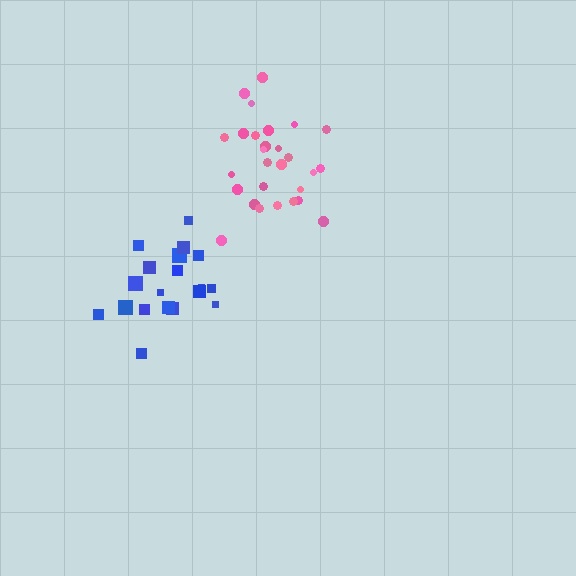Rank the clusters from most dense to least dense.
pink, blue.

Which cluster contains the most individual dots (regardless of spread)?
Pink (28).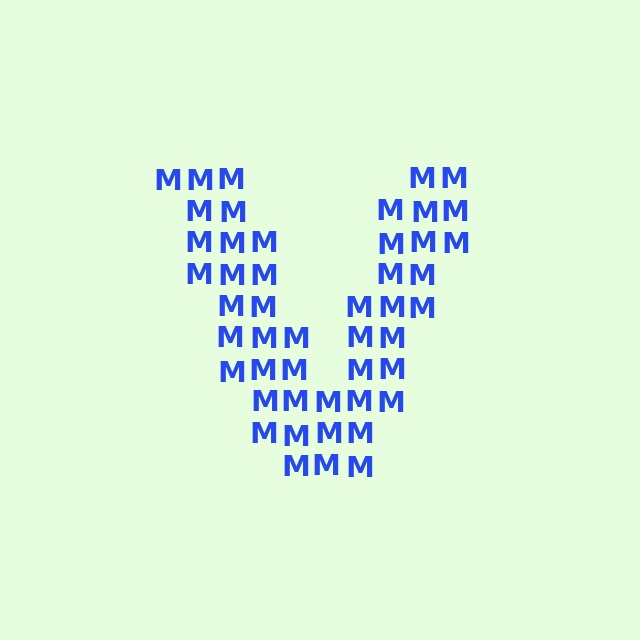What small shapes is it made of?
It is made of small letter M's.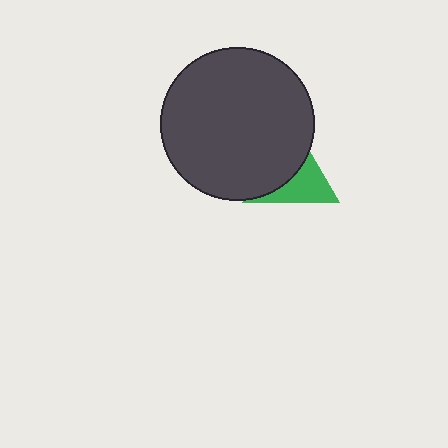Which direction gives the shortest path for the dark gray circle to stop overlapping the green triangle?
Moving toward the upper-left gives the shortest separation.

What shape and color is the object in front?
The object in front is a dark gray circle.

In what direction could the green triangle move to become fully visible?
The green triangle could move toward the lower-right. That would shift it out from behind the dark gray circle entirely.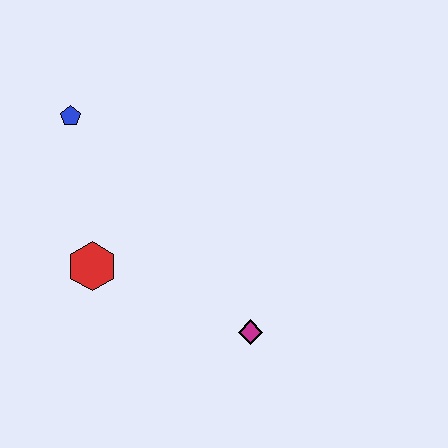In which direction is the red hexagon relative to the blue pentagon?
The red hexagon is below the blue pentagon.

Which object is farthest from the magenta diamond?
The blue pentagon is farthest from the magenta diamond.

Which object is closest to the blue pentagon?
The red hexagon is closest to the blue pentagon.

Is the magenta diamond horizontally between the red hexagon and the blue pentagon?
No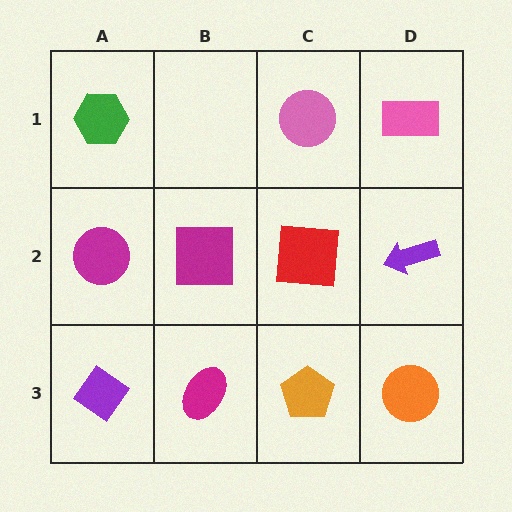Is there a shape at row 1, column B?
No, that cell is empty.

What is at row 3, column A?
A purple diamond.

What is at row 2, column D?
A purple arrow.